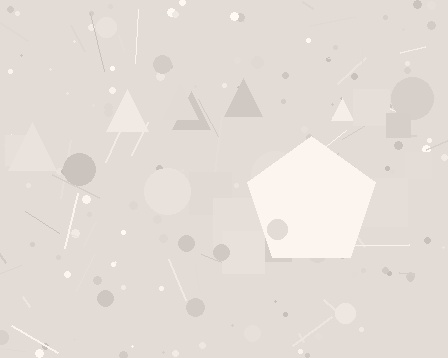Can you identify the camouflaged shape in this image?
The camouflaged shape is a pentagon.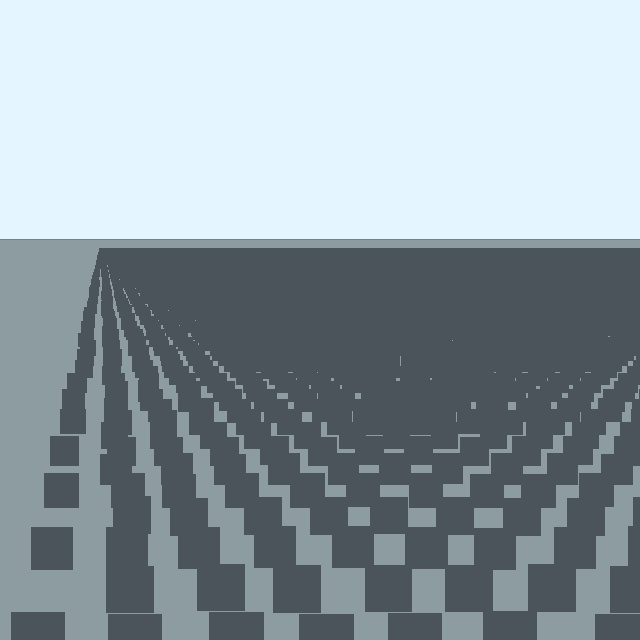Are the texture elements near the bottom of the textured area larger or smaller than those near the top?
Larger. Near the bottom, elements are closer to the viewer and appear at a bigger on-screen size.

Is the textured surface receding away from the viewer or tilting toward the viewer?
The surface is receding away from the viewer. Texture elements get smaller and denser toward the top.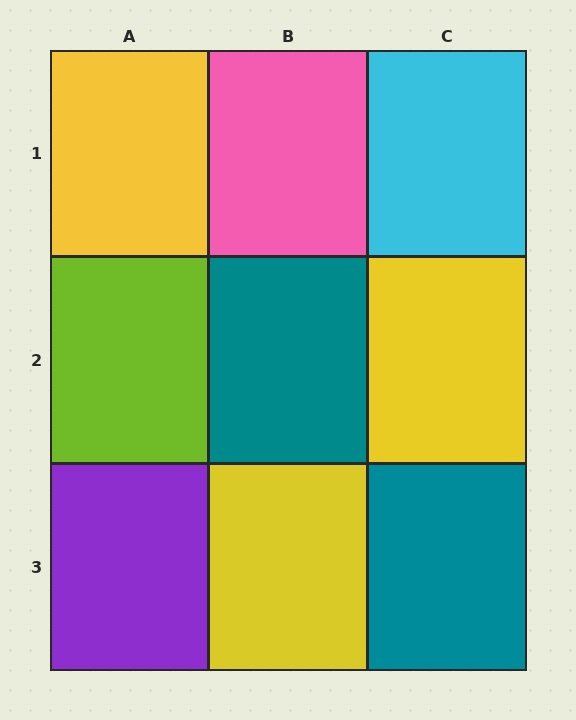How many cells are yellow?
3 cells are yellow.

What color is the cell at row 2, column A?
Lime.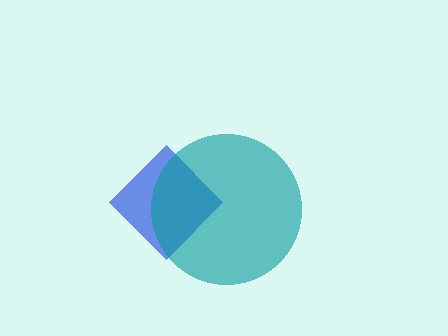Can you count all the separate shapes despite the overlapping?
Yes, there are 2 separate shapes.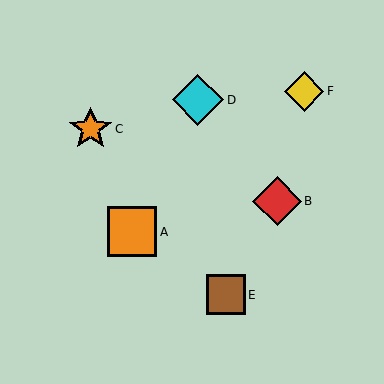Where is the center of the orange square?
The center of the orange square is at (132, 232).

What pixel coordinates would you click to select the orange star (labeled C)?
Click at (91, 129) to select the orange star C.